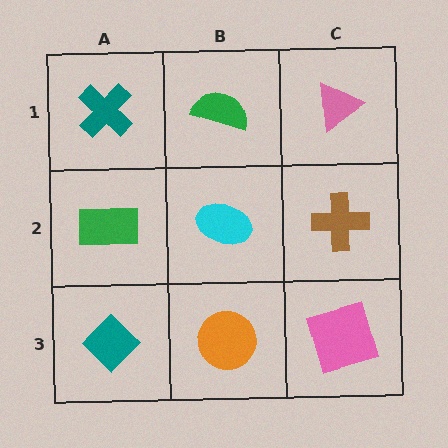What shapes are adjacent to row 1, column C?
A brown cross (row 2, column C), a green semicircle (row 1, column B).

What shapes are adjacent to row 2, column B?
A green semicircle (row 1, column B), an orange circle (row 3, column B), a green rectangle (row 2, column A), a brown cross (row 2, column C).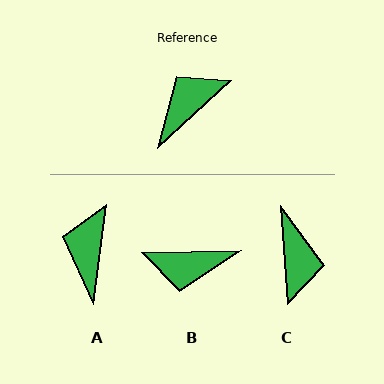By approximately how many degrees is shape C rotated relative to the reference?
Approximately 129 degrees clockwise.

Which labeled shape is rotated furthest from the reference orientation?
B, about 138 degrees away.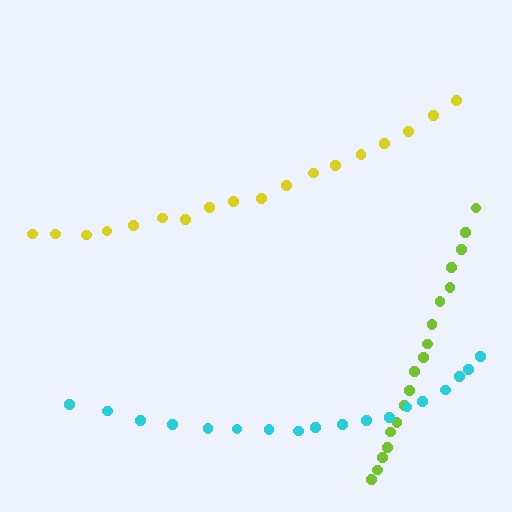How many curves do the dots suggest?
There are 3 distinct paths.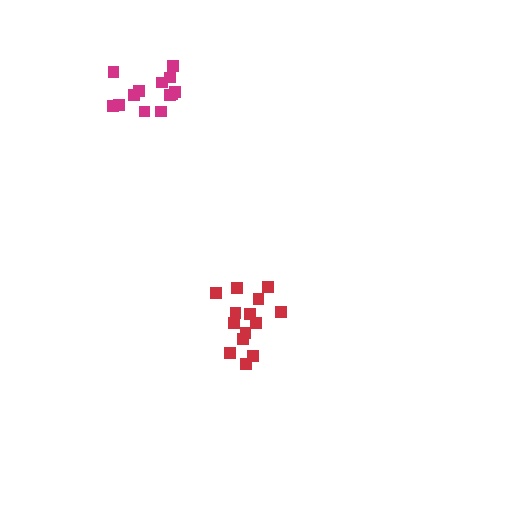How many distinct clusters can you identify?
There are 2 distinct clusters.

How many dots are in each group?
Group 1: 14 dots, Group 2: 13 dots (27 total).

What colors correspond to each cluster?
The clusters are colored: red, magenta.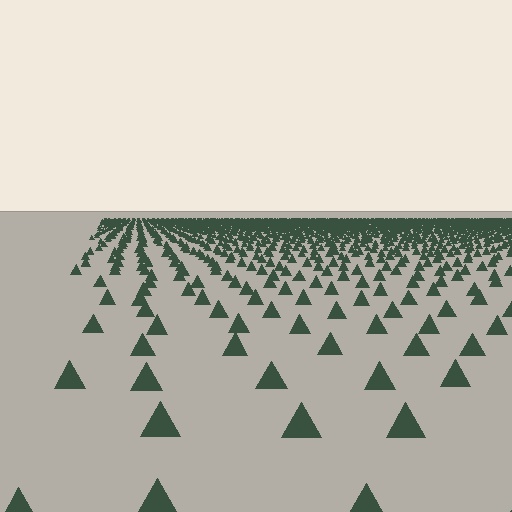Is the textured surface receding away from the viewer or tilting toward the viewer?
The surface is receding away from the viewer. Texture elements get smaller and denser toward the top.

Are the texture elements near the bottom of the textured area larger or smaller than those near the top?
Larger. Near the bottom, elements are closer to the viewer and appear at a bigger on-screen size.